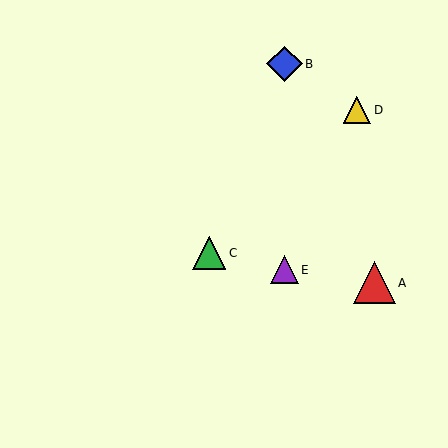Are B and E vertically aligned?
Yes, both are at x≈284.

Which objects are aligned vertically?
Objects B, E are aligned vertically.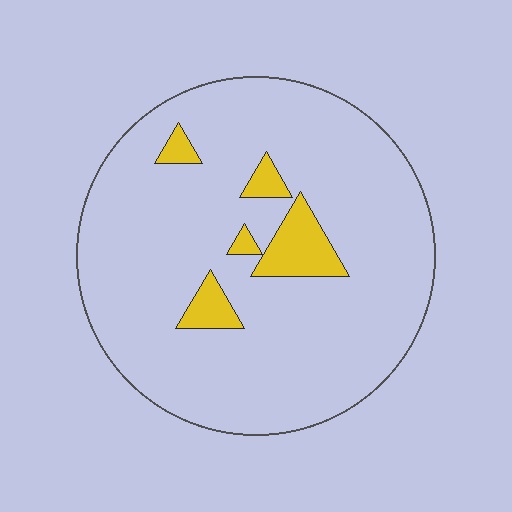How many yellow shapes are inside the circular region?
5.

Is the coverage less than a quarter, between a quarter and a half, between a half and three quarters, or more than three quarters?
Less than a quarter.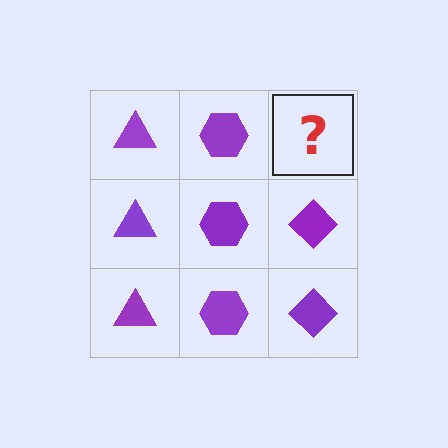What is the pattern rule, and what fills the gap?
The rule is that each column has a consistent shape. The gap should be filled with a purple diamond.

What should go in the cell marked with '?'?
The missing cell should contain a purple diamond.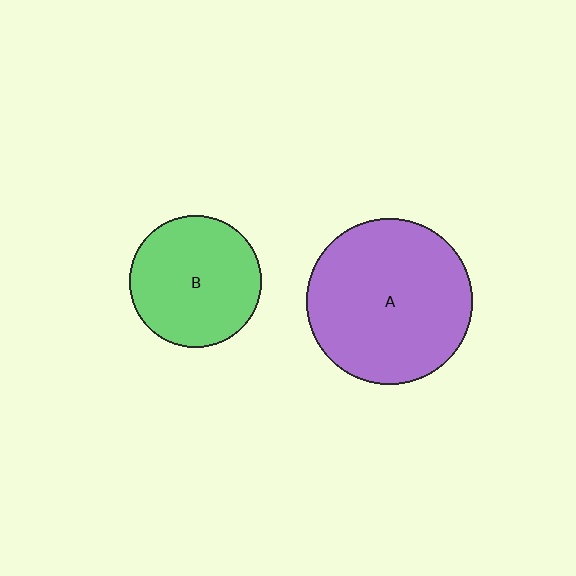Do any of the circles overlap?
No, none of the circles overlap.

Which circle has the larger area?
Circle A (purple).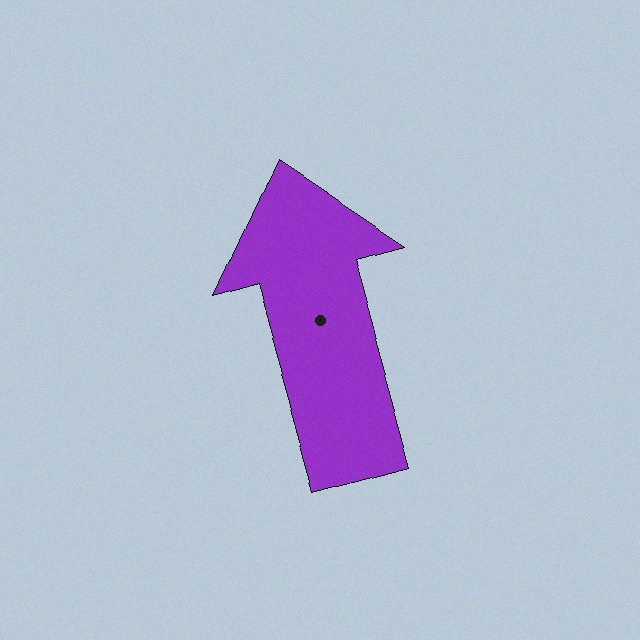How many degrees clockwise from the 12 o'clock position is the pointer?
Approximately 345 degrees.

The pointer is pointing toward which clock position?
Roughly 11 o'clock.